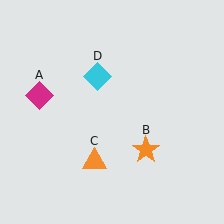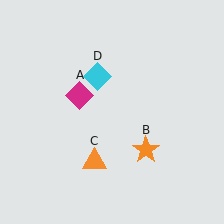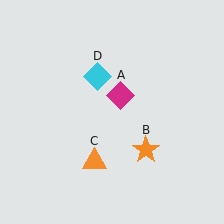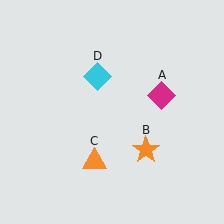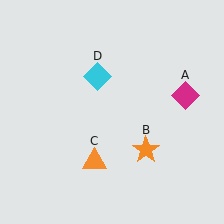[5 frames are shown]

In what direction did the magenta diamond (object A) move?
The magenta diamond (object A) moved right.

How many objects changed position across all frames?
1 object changed position: magenta diamond (object A).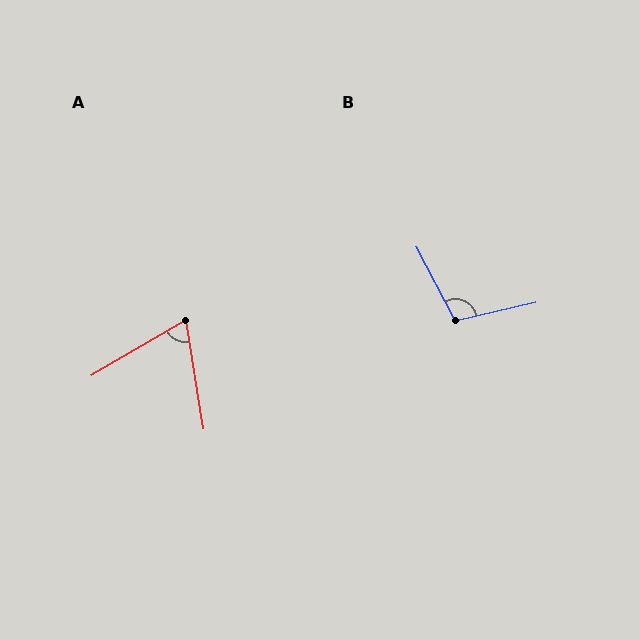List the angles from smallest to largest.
A (69°), B (105°).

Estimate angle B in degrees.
Approximately 105 degrees.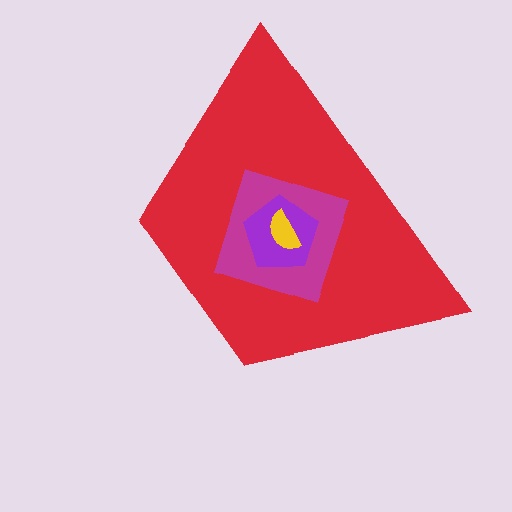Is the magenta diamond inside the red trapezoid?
Yes.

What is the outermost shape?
The red trapezoid.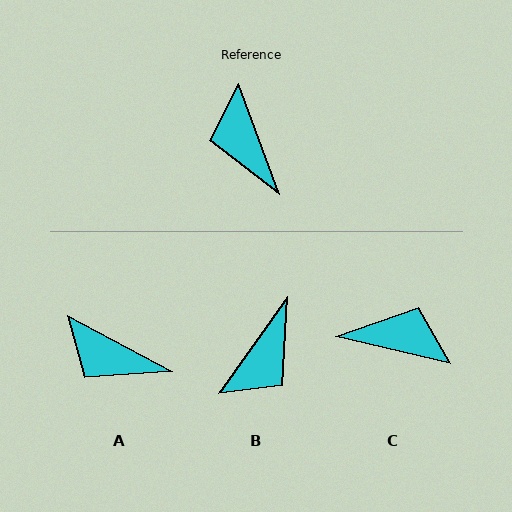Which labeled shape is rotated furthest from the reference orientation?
B, about 124 degrees away.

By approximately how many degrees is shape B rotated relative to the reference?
Approximately 124 degrees counter-clockwise.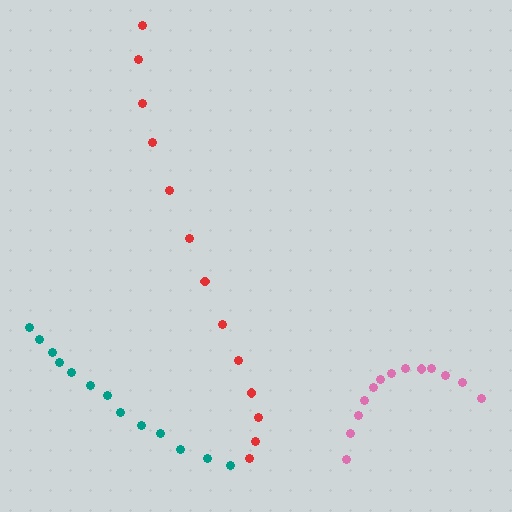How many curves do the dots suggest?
There are 3 distinct paths.